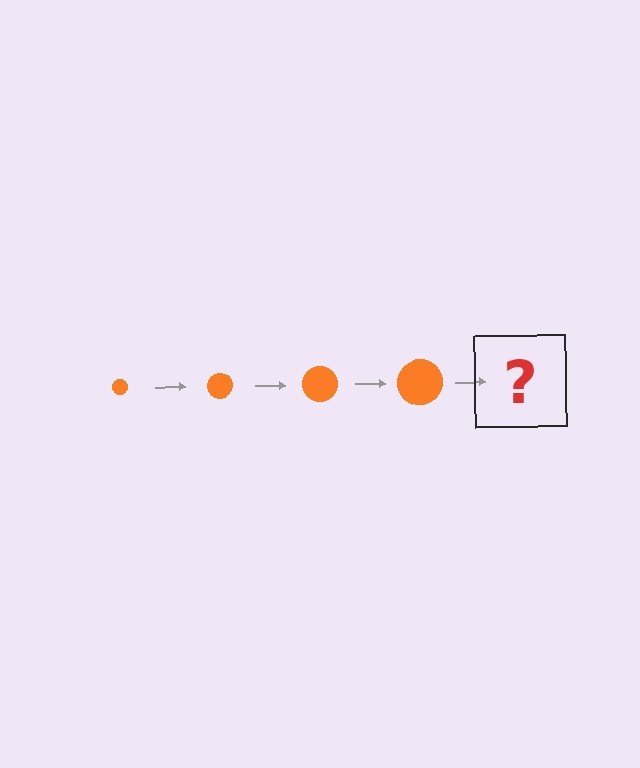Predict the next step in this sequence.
The next step is an orange circle, larger than the previous one.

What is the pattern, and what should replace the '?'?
The pattern is that the circle gets progressively larger each step. The '?' should be an orange circle, larger than the previous one.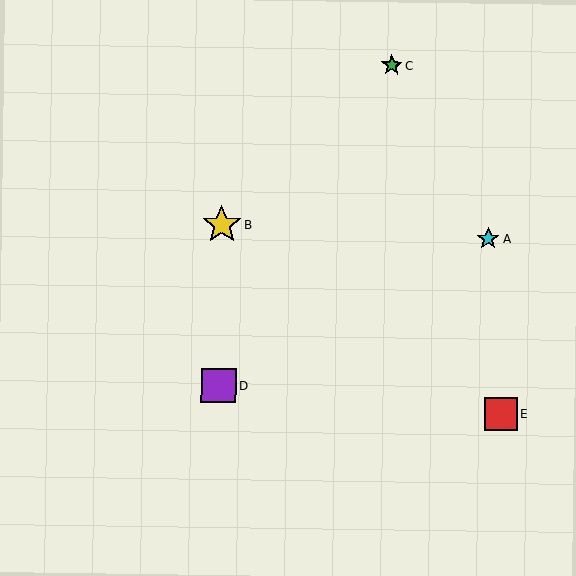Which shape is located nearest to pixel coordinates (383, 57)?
The green star (labeled C) at (392, 65) is nearest to that location.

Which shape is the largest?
The yellow star (labeled B) is the largest.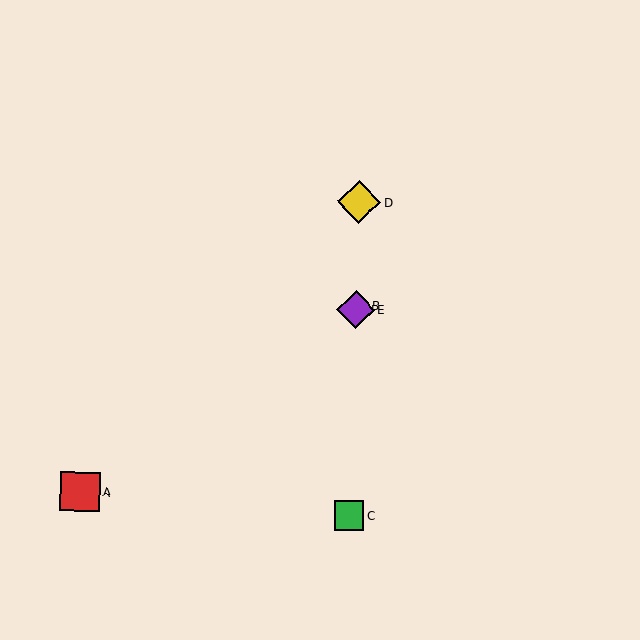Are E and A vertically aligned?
No, E is at x≈355 and A is at x≈80.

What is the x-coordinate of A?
Object A is at x≈80.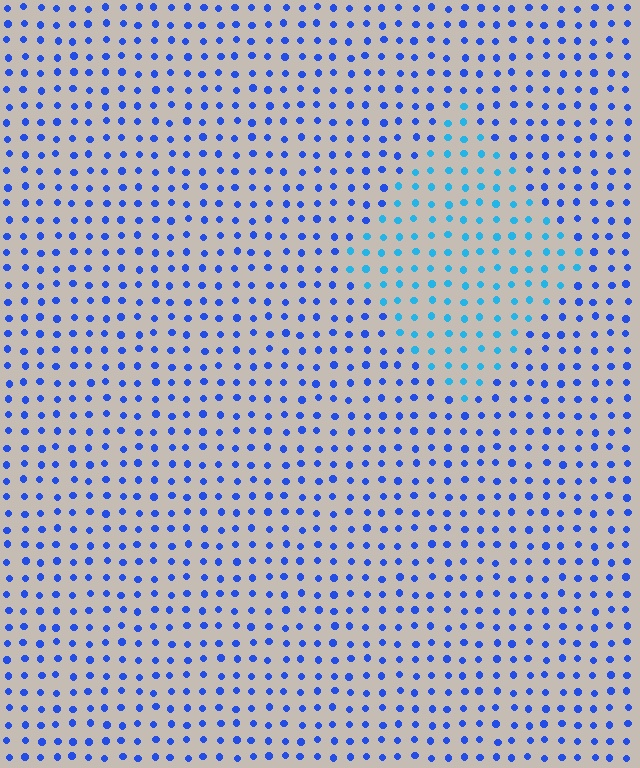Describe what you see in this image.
The image is filled with small blue elements in a uniform arrangement. A diamond-shaped region is visible where the elements are tinted to a slightly different hue, forming a subtle color boundary.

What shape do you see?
I see a diamond.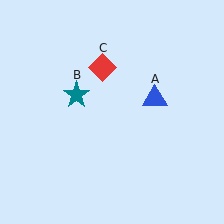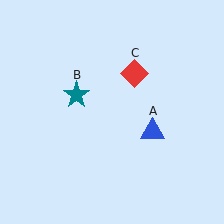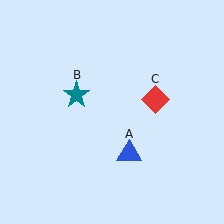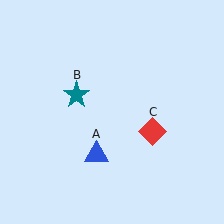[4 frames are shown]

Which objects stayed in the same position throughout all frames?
Teal star (object B) remained stationary.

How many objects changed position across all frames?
2 objects changed position: blue triangle (object A), red diamond (object C).